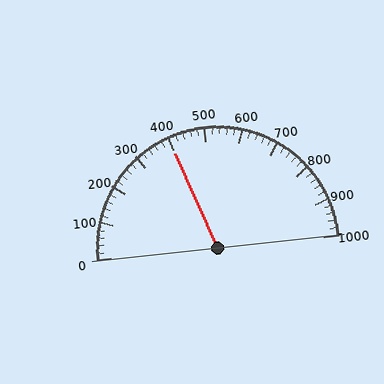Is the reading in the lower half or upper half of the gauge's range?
The reading is in the lower half of the range (0 to 1000).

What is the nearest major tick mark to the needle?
The nearest major tick mark is 400.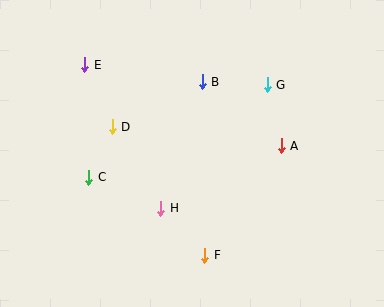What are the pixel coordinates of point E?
Point E is at (85, 65).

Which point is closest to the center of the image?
Point H at (161, 208) is closest to the center.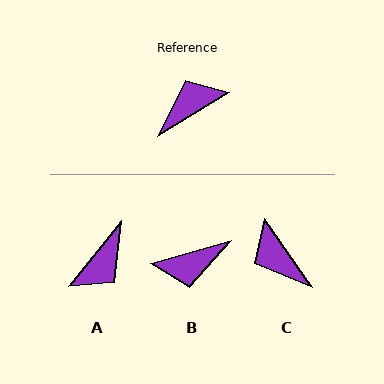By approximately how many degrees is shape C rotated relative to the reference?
Approximately 93 degrees counter-clockwise.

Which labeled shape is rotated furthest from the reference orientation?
B, about 164 degrees away.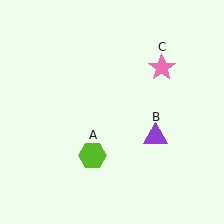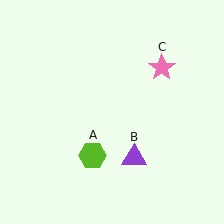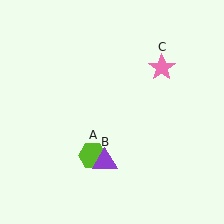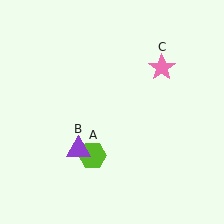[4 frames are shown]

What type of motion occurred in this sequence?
The purple triangle (object B) rotated clockwise around the center of the scene.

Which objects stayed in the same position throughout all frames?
Lime hexagon (object A) and pink star (object C) remained stationary.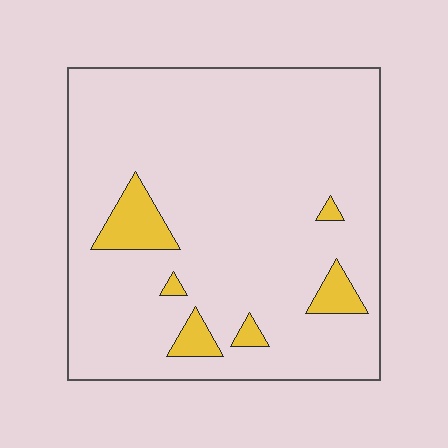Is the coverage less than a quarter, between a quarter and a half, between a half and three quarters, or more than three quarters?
Less than a quarter.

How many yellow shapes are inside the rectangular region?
6.